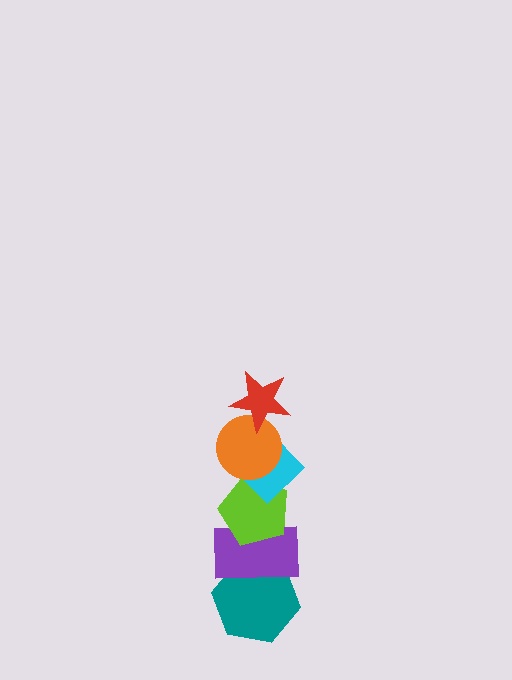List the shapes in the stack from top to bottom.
From top to bottom: the red star, the orange circle, the cyan diamond, the lime pentagon, the purple rectangle, the teal hexagon.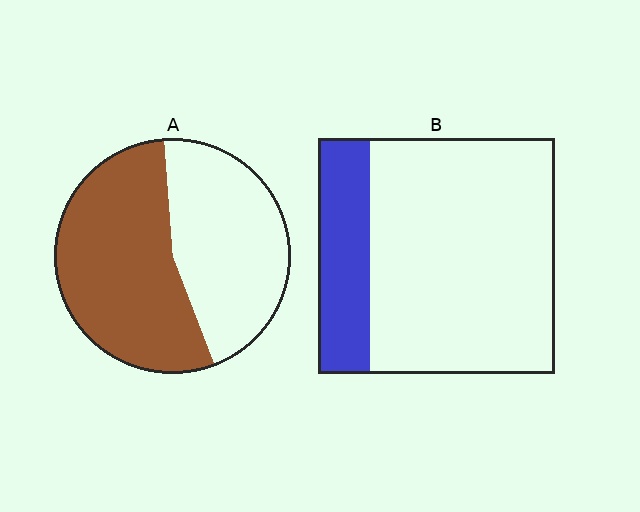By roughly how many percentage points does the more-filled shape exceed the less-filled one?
By roughly 35 percentage points (A over B).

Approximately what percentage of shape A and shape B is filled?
A is approximately 55% and B is approximately 20%.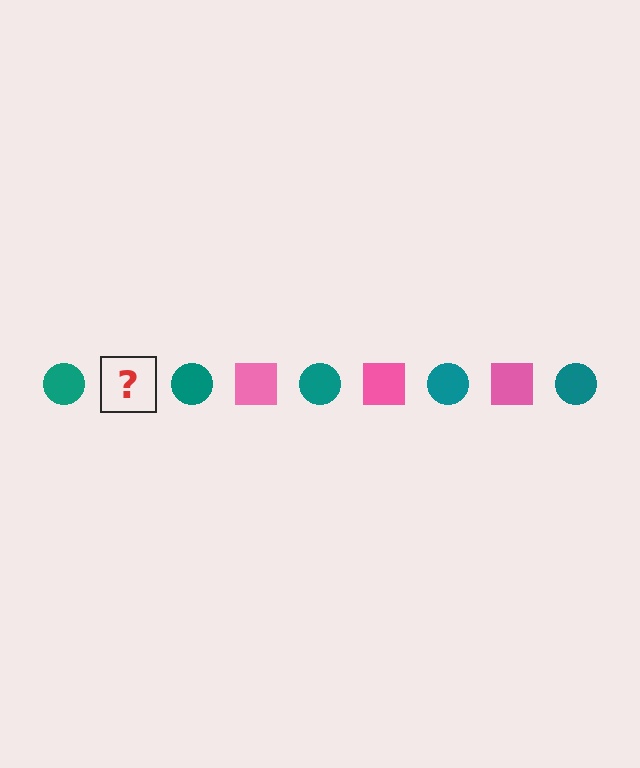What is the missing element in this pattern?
The missing element is a pink square.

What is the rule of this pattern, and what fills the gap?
The rule is that the pattern alternates between teal circle and pink square. The gap should be filled with a pink square.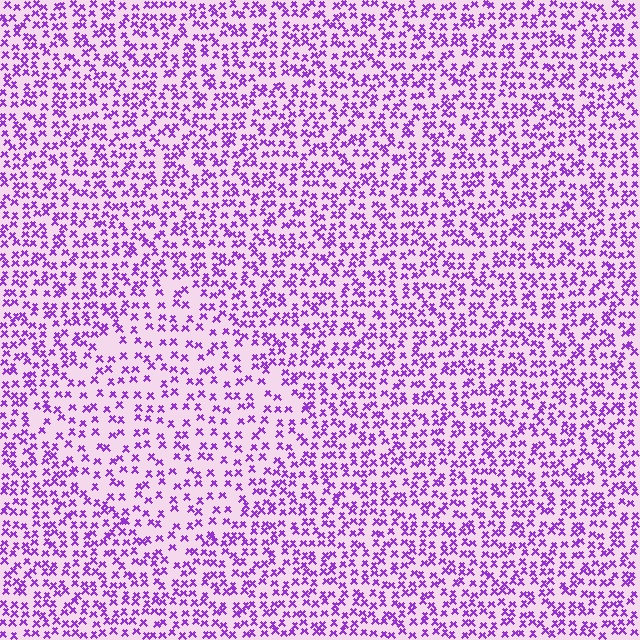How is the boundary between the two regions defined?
The boundary is defined by a change in element density (approximately 1.7x ratio). All elements are the same color, size, and shape.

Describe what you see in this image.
The image contains small purple elements arranged at two different densities. A diamond-shaped region is visible where the elements are less densely packed than the surrounding area.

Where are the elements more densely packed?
The elements are more densely packed outside the diamond boundary.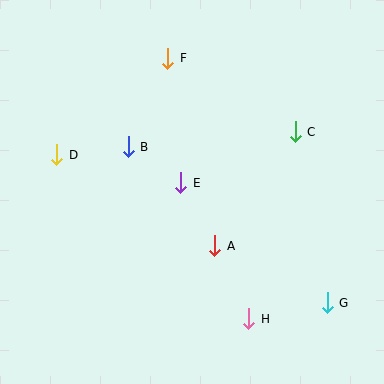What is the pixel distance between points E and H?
The distance between E and H is 152 pixels.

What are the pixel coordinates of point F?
Point F is at (167, 58).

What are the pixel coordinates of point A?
Point A is at (215, 246).